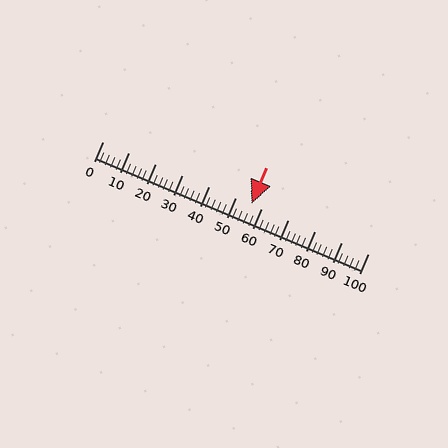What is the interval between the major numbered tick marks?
The major tick marks are spaced 10 units apart.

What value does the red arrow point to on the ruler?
The red arrow points to approximately 56.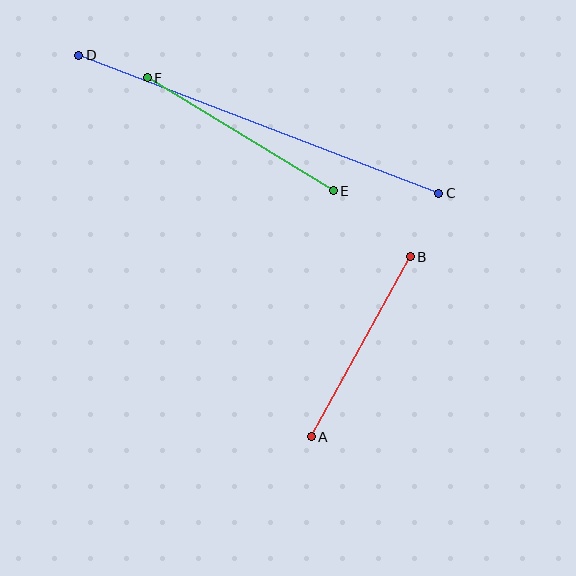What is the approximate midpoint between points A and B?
The midpoint is at approximately (361, 347) pixels.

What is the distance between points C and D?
The distance is approximately 385 pixels.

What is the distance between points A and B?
The distance is approximately 205 pixels.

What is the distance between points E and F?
The distance is approximately 218 pixels.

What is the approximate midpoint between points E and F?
The midpoint is at approximately (240, 134) pixels.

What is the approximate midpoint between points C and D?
The midpoint is at approximately (259, 124) pixels.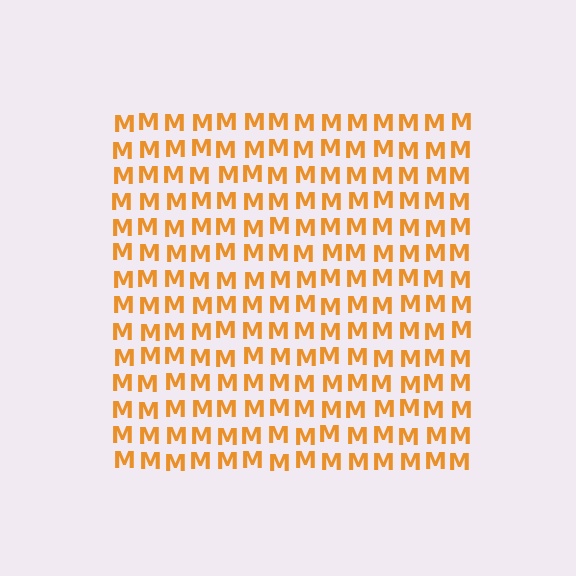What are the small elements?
The small elements are letter M's.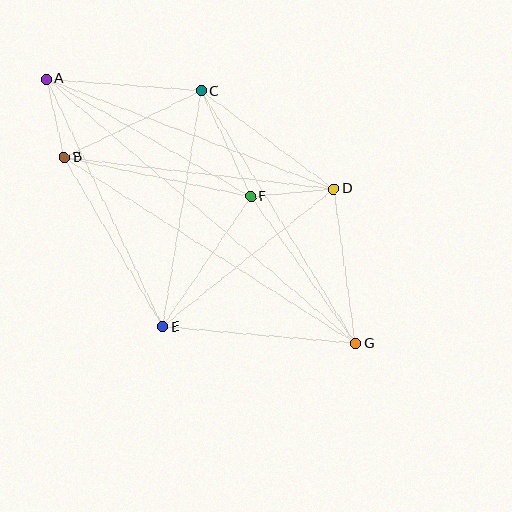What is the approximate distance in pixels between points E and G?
The distance between E and G is approximately 193 pixels.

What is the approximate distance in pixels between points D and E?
The distance between D and E is approximately 220 pixels.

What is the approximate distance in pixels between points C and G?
The distance between C and G is approximately 296 pixels.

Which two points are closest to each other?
Points A and B are closest to each other.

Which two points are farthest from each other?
Points A and G are farthest from each other.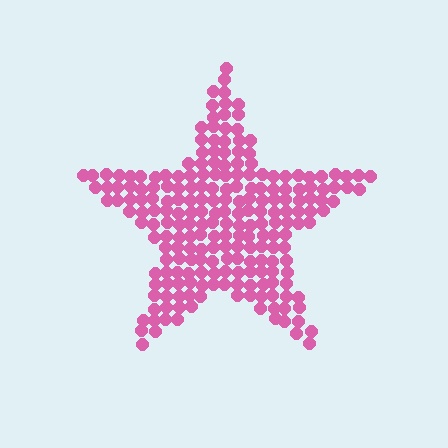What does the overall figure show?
The overall figure shows a star.